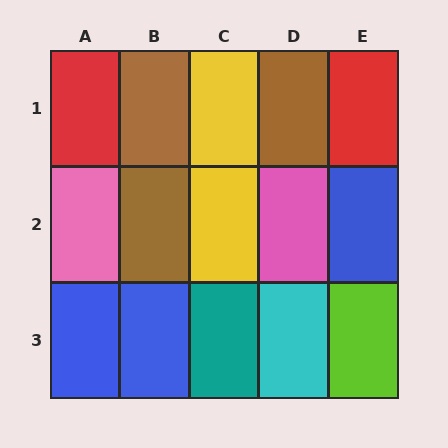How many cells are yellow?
2 cells are yellow.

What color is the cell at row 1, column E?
Red.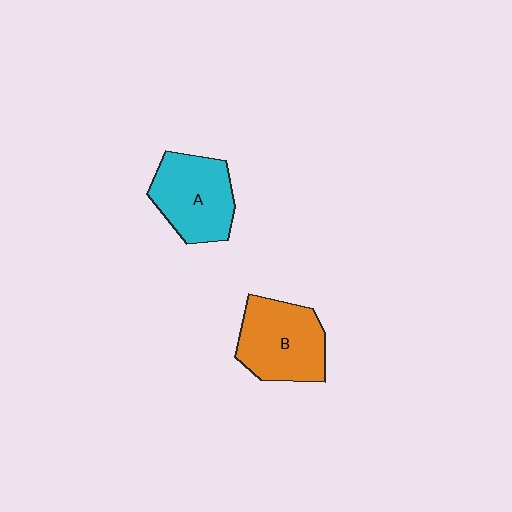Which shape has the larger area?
Shape B (orange).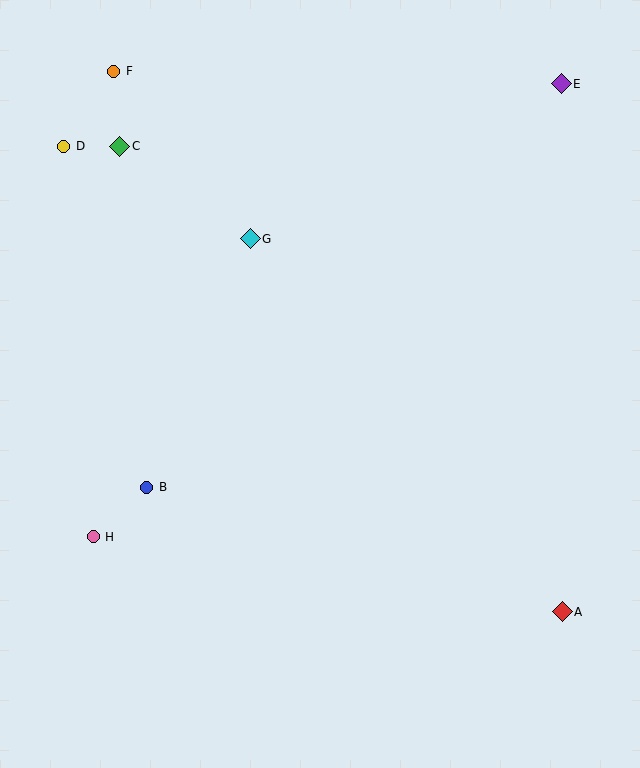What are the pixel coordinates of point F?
Point F is at (114, 71).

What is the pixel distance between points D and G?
The distance between D and G is 208 pixels.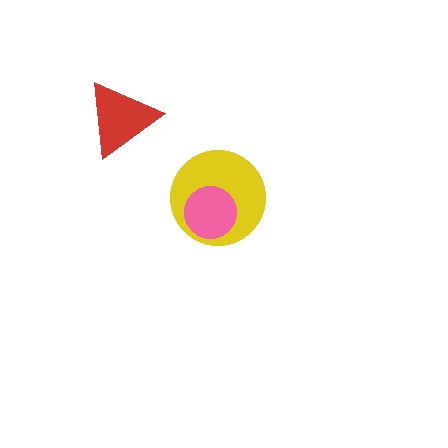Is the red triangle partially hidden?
No, no other shape covers it.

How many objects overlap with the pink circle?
1 object overlaps with the pink circle.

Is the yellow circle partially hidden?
Yes, it is partially covered by another shape.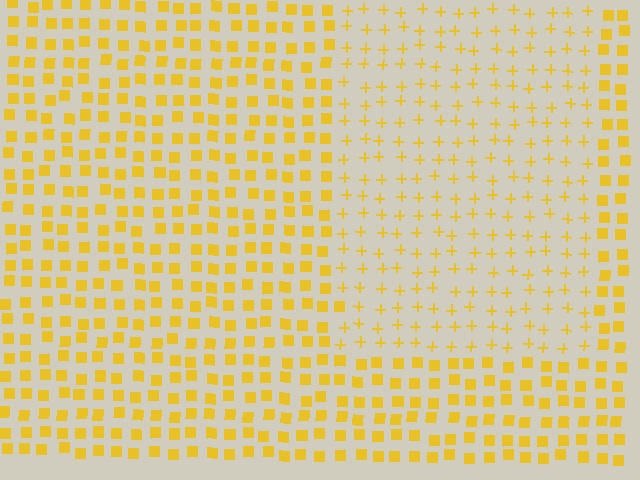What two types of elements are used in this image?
The image uses plus signs inside the rectangle region and squares outside it.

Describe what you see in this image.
The image is filled with small yellow elements arranged in a uniform grid. A rectangle-shaped region contains plus signs, while the surrounding area contains squares. The boundary is defined purely by the change in element shape.